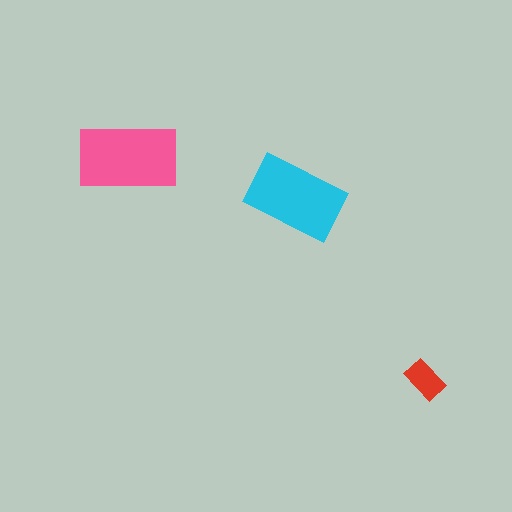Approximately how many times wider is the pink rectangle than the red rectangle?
About 2.5 times wider.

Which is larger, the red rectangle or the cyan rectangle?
The cyan one.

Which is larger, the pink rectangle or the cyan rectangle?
The pink one.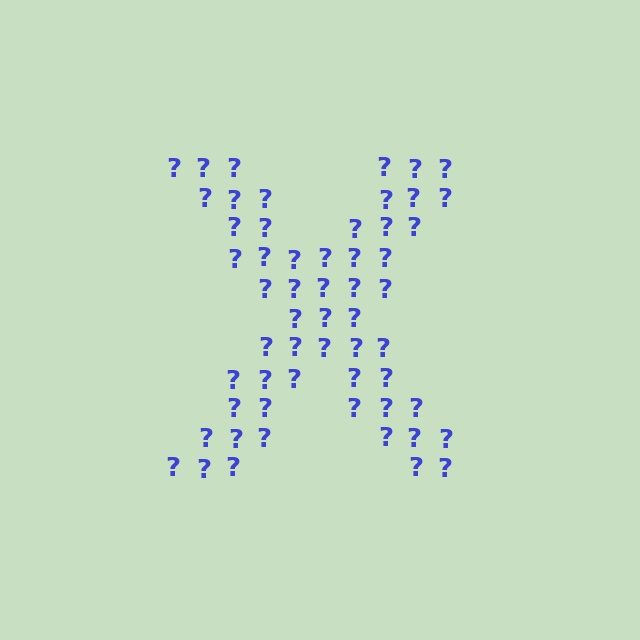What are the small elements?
The small elements are question marks.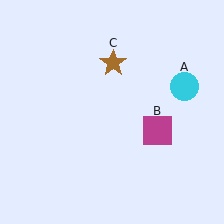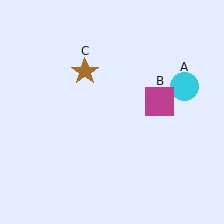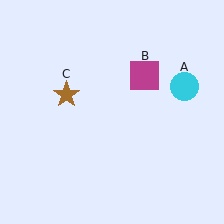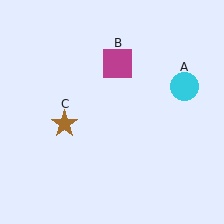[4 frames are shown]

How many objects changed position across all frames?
2 objects changed position: magenta square (object B), brown star (object C).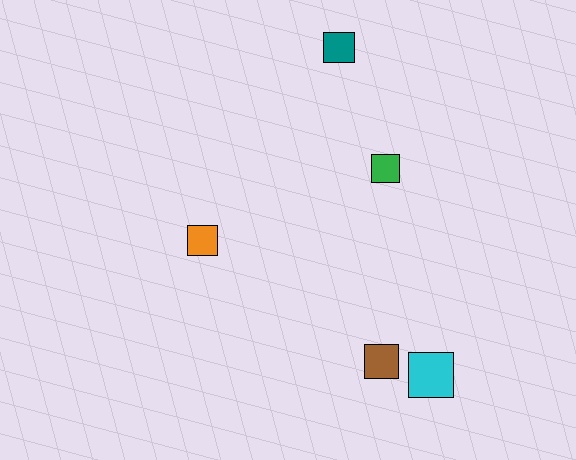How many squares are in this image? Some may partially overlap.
There are 5 squares.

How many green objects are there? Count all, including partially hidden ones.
There is 1 green object.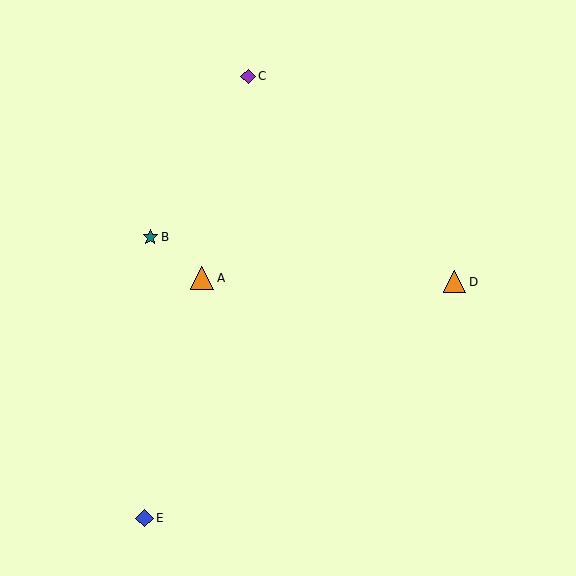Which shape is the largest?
The orange triangle (labeled A) is the largest.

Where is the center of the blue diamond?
The center of the blue diamond is at (144, 518).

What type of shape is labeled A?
Shape A is an orange triangle.